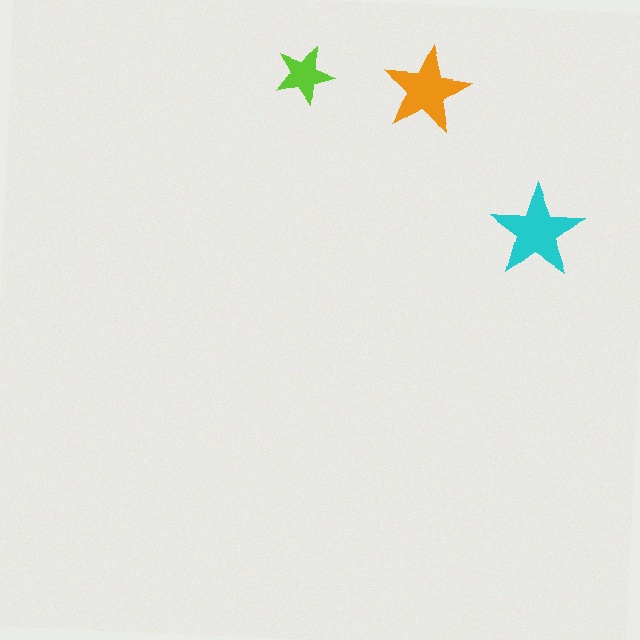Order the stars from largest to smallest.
the cyan one, the orange one, the lime one.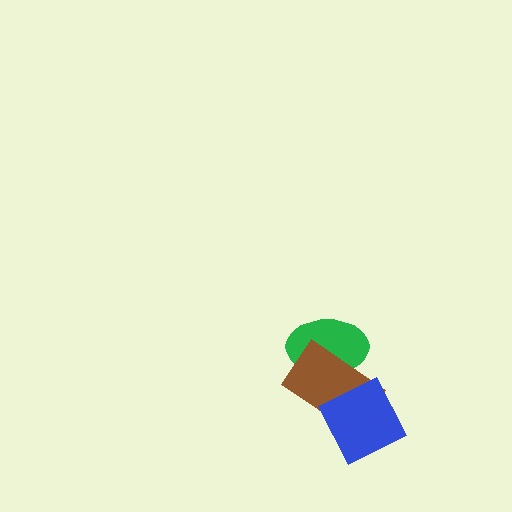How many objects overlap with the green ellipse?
1 object overlaps with the green ellipse.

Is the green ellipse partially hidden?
Yes, it is partially covered by another shape.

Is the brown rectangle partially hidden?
Yes, it is partially covered by another shape.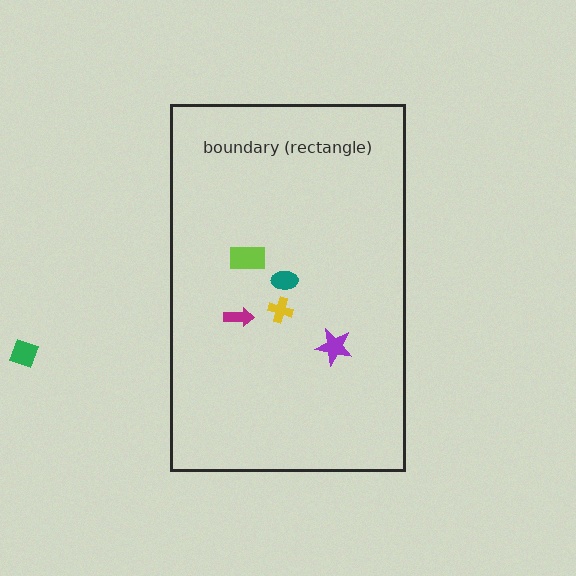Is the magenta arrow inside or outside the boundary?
Inside.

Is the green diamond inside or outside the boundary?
Outside.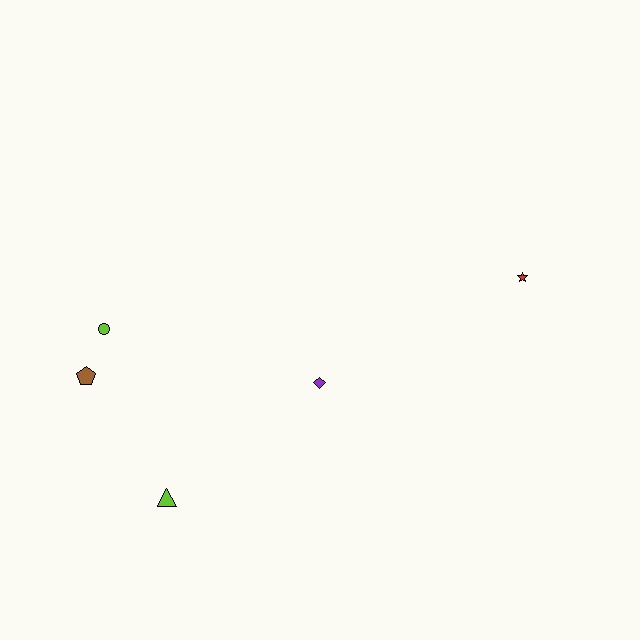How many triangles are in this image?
There is 1 triangle.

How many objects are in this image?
There are 5 objects.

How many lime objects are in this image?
There are 2 lime objects.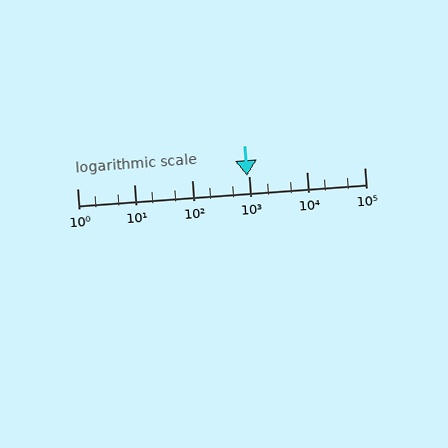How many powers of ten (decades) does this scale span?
The scale spans 5 decades, from 1 to 100000.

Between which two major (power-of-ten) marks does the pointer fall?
The pointer is between 100 and 1000.